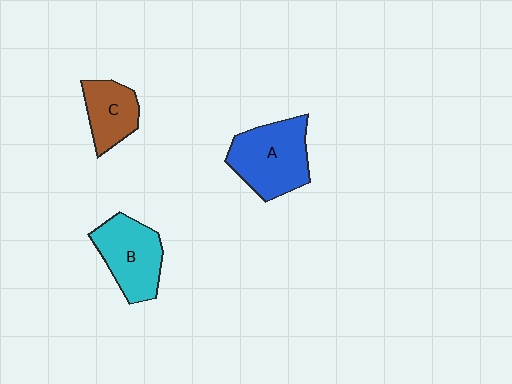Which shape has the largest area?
Shape A (blue).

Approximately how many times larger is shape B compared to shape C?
Approximately 1.4 times.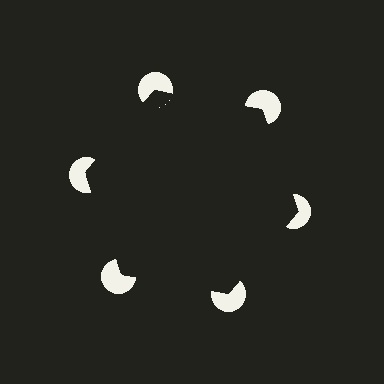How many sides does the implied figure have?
6 sides.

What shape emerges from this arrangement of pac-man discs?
An illusory hexagon — its edges are inferred from the aligned wedge cuts in the pac-man discs, not physically drawn.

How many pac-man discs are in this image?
There are 6 — one at each vertex of the illusory hexagon.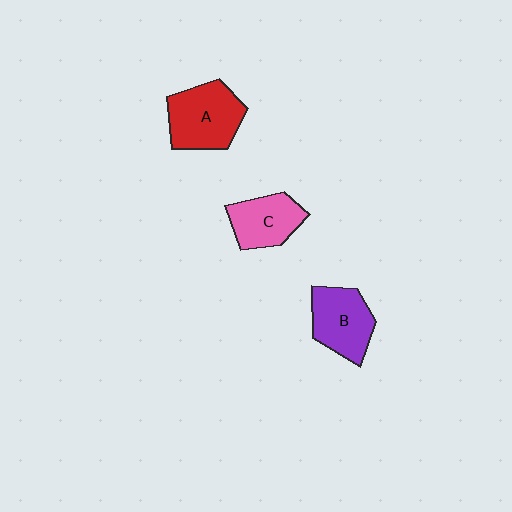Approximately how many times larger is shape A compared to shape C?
Approximately 1.3 times.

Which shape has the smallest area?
Shape C (pink).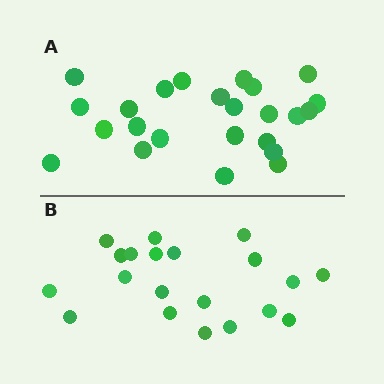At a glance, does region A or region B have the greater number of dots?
Region A (the top region) has more dots.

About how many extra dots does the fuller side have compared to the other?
Region A has about 4 more dots than region B.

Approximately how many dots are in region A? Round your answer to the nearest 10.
About 20 dots. (The exact count is 24, which rounds to 20.)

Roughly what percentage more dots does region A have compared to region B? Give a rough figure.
About 20% more.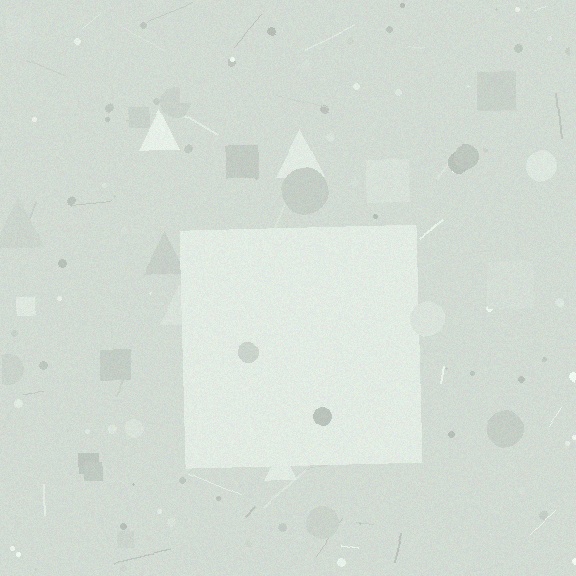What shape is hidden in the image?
A square is hidden in the image.